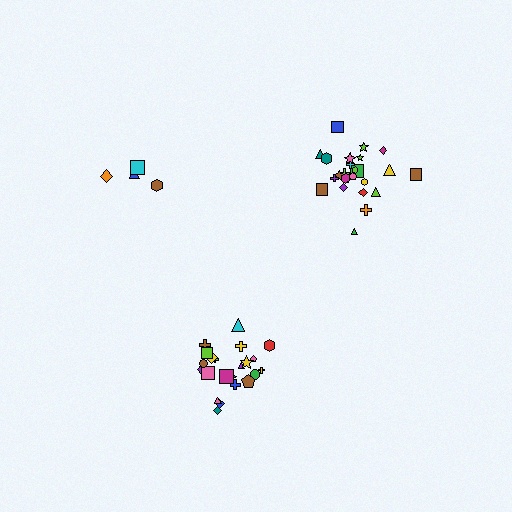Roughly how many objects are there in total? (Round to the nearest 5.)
Roughly 50 objects in total.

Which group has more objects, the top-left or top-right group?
The top-right group.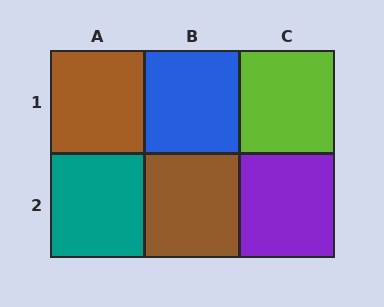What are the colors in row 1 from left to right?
Brown, blue, lime.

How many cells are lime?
1 cell is lime.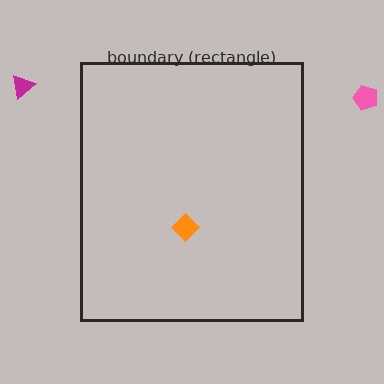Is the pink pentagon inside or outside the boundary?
Outside.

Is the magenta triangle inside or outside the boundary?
Outside.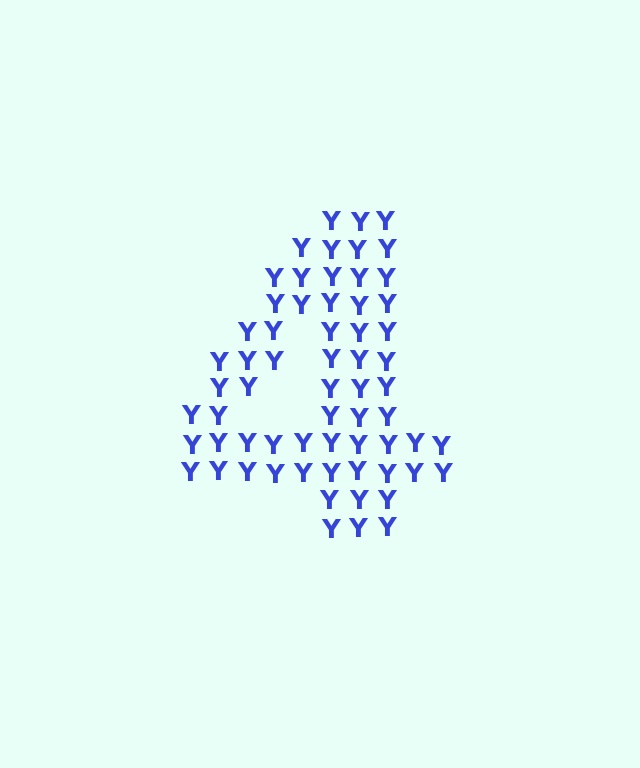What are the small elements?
The small elements are letter Y's.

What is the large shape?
The large shape is the digit 4.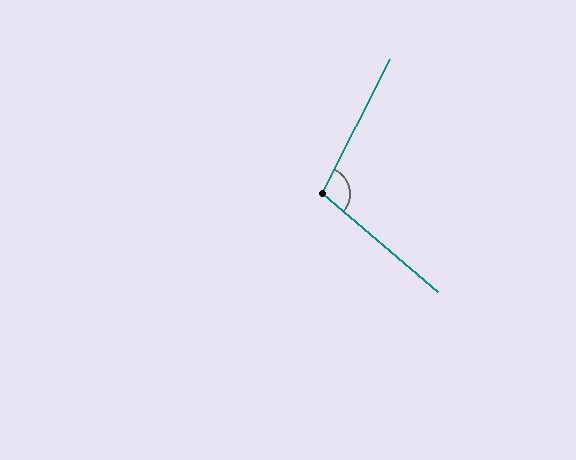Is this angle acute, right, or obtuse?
It is obtuse.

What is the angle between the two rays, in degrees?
Approximately 104 degrees.